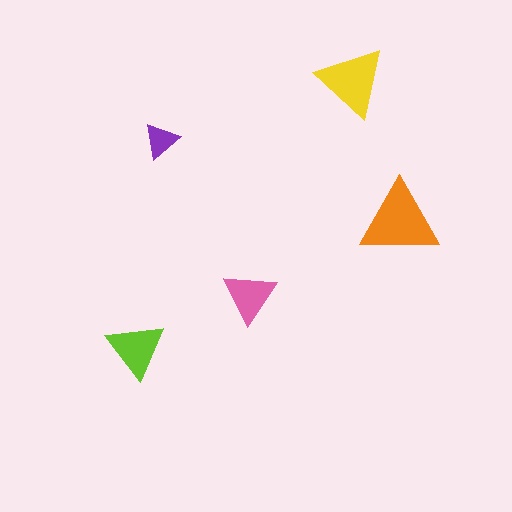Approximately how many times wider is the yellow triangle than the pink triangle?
About 1.5 times wider.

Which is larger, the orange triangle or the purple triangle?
The orange one.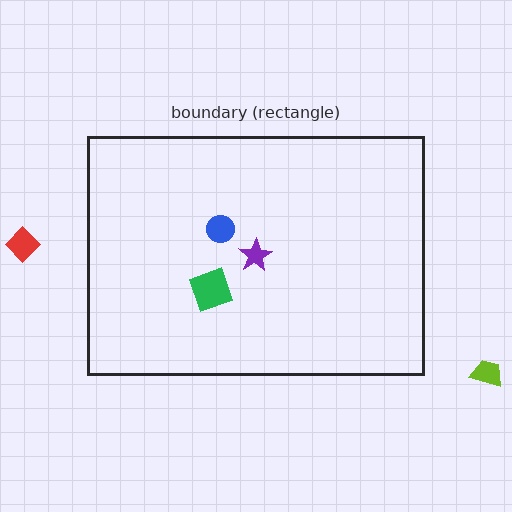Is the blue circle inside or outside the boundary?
Inside.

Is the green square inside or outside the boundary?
Inside.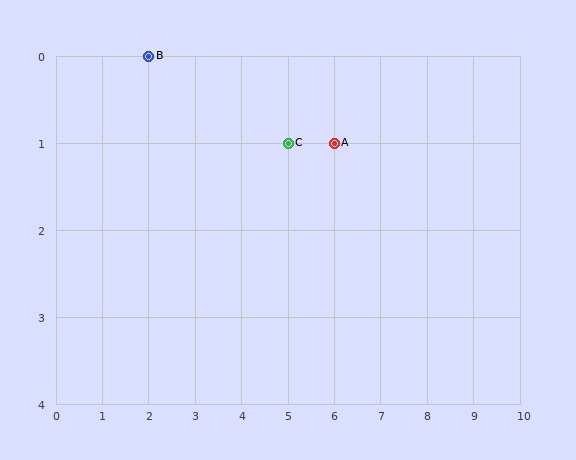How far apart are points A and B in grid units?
Points A and B are 4 columns and 1 row apart (about 4.1 grid units diagonally).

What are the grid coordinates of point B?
Point B is at grid coordinates (2, 0).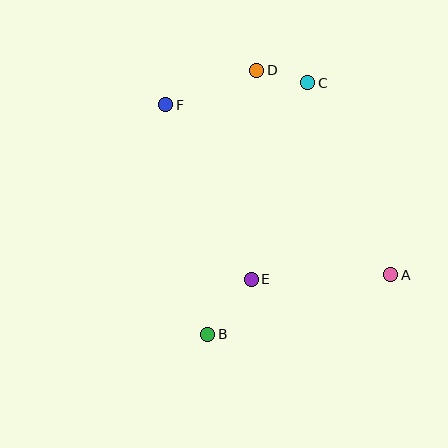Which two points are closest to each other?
Points C and D are closest to each other.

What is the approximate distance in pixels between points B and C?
The distance between B and C is approximately 271 pixels.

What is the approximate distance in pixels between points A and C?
The distance between A and C is approximately 209 pixels.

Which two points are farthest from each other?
Points A and F are farthest from each other.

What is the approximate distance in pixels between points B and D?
The distance between B and D is approximately 269 pixels.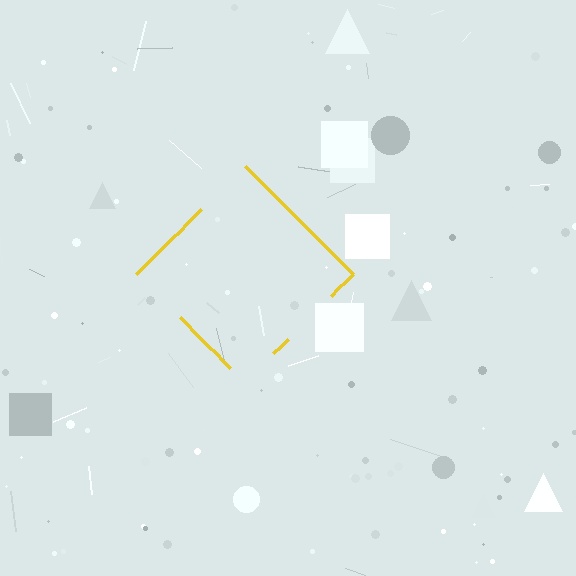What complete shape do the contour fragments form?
The contour fragments form a diamond.